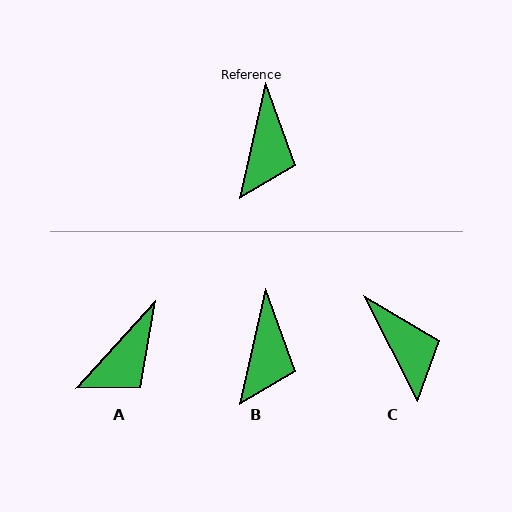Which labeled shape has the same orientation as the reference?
B.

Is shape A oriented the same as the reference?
No, it is off by about 30 degrees.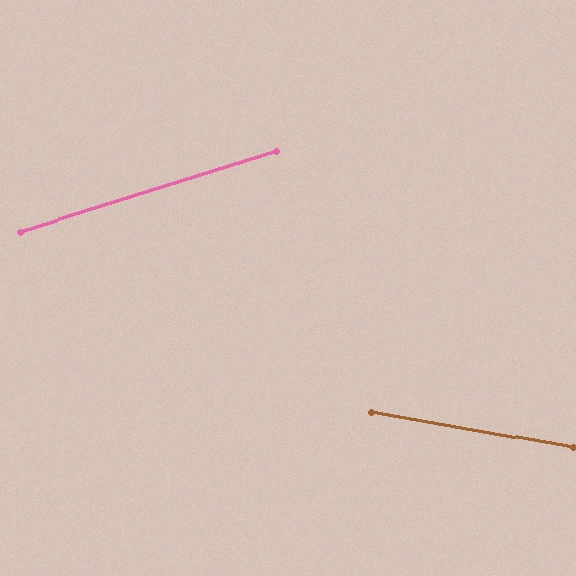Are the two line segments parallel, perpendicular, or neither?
Neither parallel nor perpendicular — they differ by about 28°.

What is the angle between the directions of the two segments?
Approximately 28 degrees.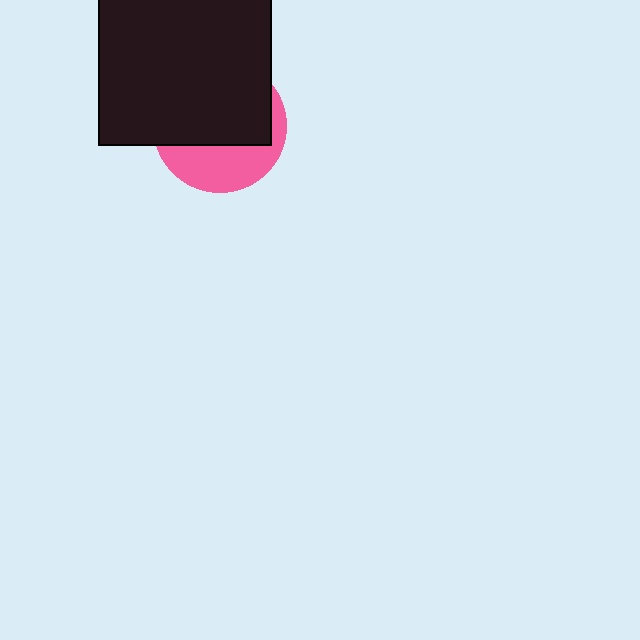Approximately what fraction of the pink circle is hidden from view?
Roughly 63% of the pink circle is hidden behind the black square.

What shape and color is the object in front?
The object in front is a black square.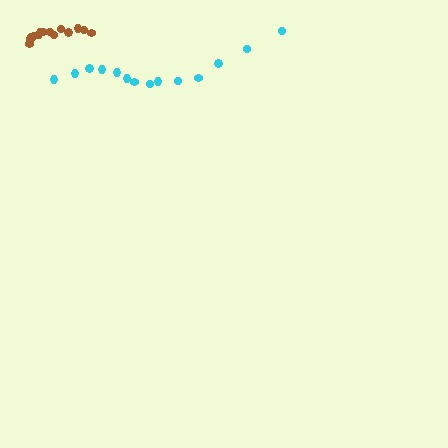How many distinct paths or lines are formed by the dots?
There are 2 distinct paths.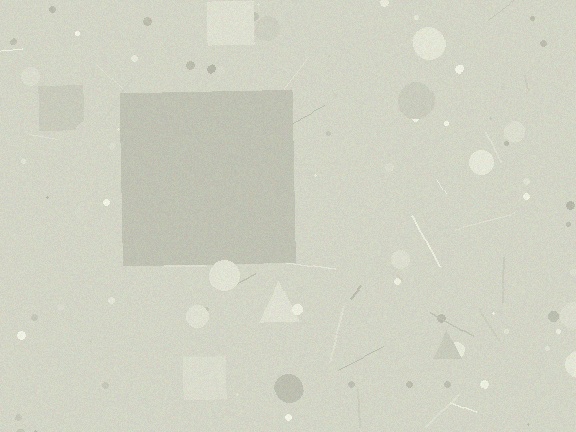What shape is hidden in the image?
A square is hidden in the image.